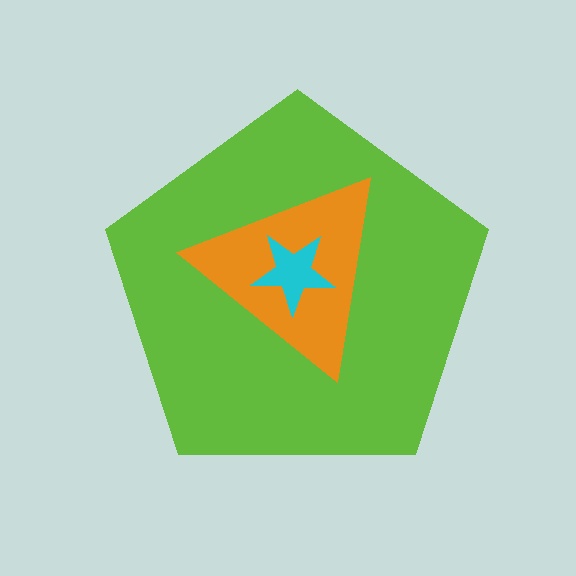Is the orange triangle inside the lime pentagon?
Yes.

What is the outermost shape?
The lime pentagon.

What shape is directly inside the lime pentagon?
The orange triangle.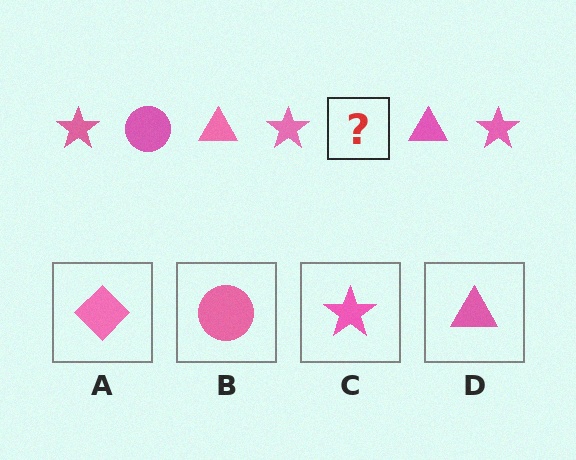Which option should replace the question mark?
Option B.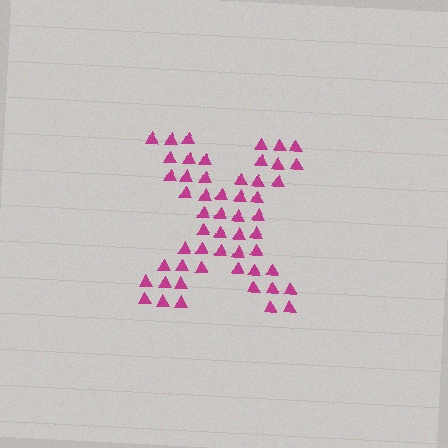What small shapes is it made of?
It is made of small triangles.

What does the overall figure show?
The overall figure shows the letter X.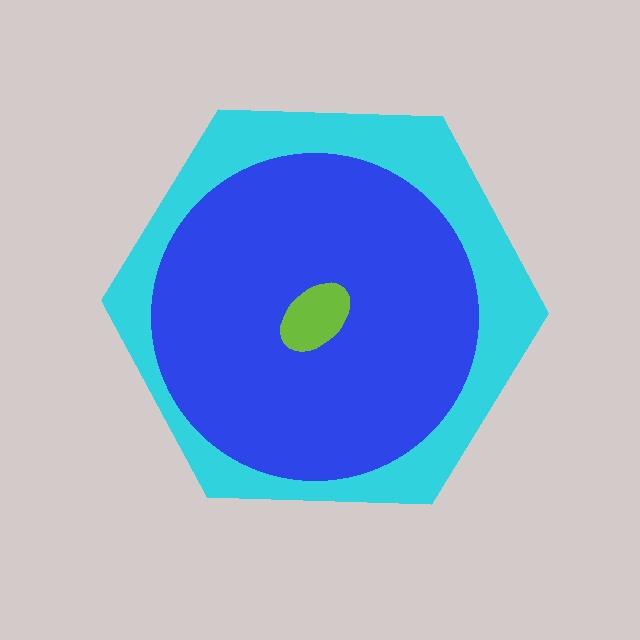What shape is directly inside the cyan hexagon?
The blue circle.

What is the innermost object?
The lime ellipse.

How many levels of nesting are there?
3.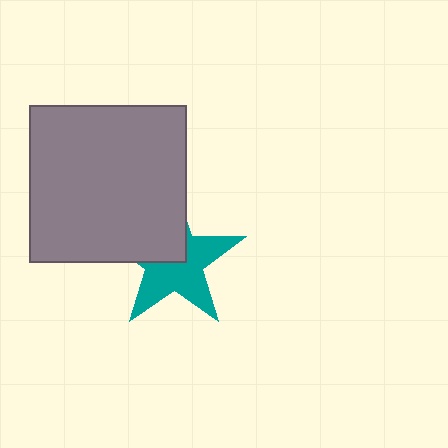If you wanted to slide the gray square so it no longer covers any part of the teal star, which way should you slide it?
Slide it toward the upper-left — that is the most direct way to separate the two shapes.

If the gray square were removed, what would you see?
You would see the complete teal star.